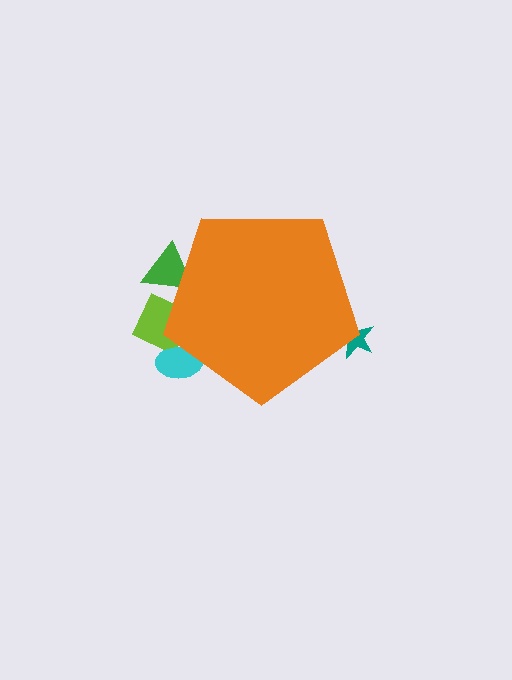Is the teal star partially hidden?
Yes, the teal star is partially hidden behind the orange pentagon.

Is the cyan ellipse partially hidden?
Yes, the cyan ellipse is partially hidden behind the orange pentagon.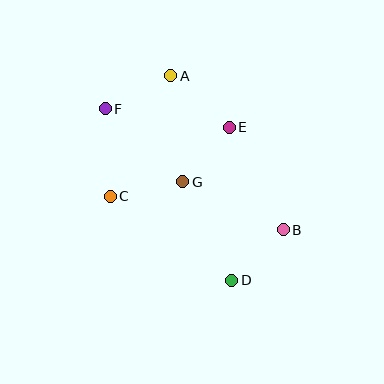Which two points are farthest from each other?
Points B and F are farthest from each other.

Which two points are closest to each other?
Points E and G are closest to each other.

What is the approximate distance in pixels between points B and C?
The distance between B and C is approximately 176 pixels.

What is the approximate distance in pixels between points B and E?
The distance between B and E is approximately 115 pixels.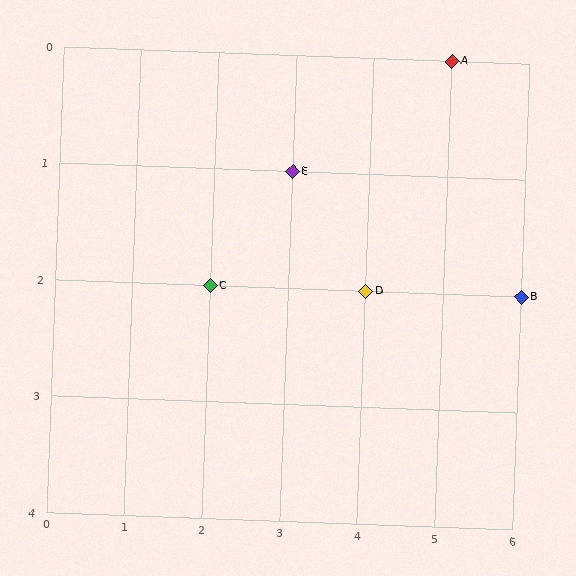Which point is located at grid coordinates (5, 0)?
Point A is at (5, 0).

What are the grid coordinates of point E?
Point E is at grid coordinates (3, 1).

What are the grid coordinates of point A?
Point A is at grid coordinates (5, 0).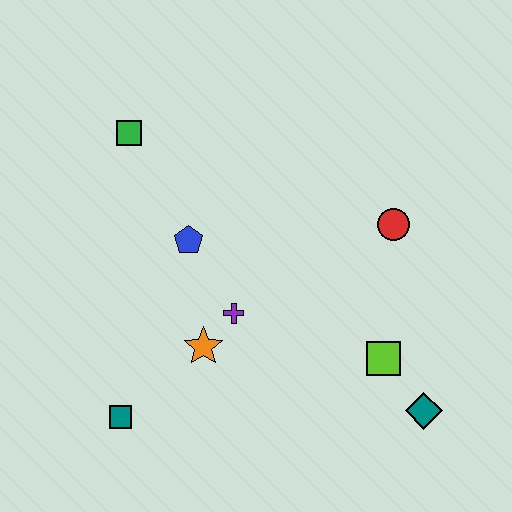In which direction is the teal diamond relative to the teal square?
The teal diamond is to the right of the teal square.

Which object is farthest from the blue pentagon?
The teal diamond is farthest from the blue pentagon.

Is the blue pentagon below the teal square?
No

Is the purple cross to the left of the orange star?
No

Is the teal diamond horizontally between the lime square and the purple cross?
No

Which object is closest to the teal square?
The orange star is closest to the teal square.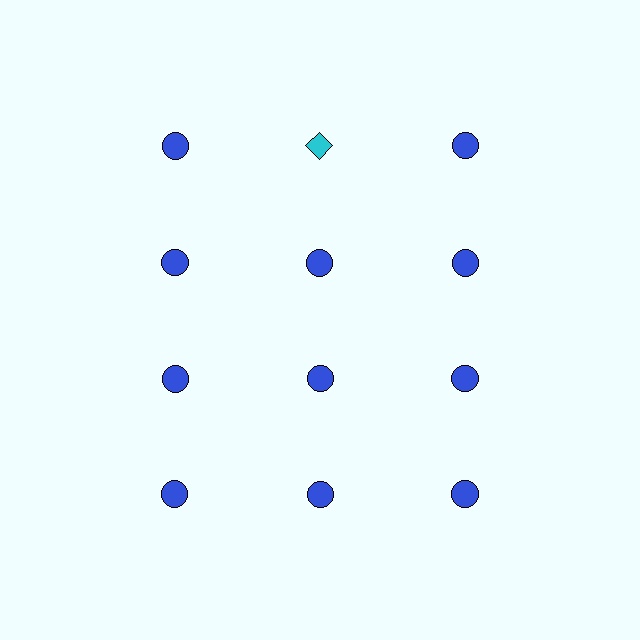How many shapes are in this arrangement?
There are 12 shapes arranged in a grid pattern.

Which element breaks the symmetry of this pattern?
The cyan diamond in the top row, second from left column breaks the symmetry. All other shapes are blue circles.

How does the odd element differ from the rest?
It differs in both color (cyan instead of blue) and shape (diamond instead of circle).